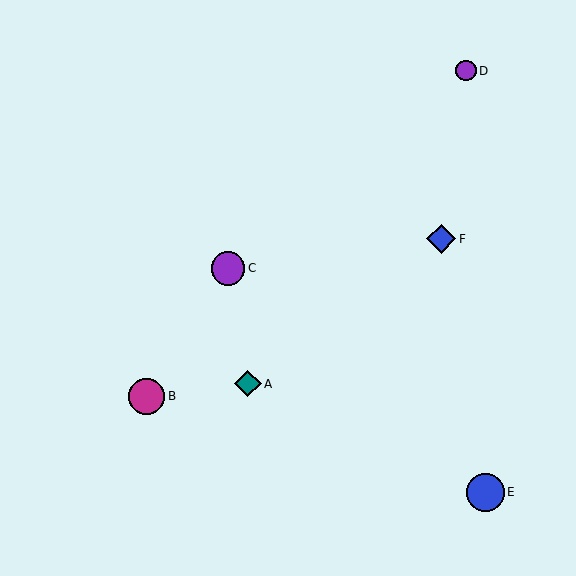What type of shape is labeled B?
Shape B is a magenta circle.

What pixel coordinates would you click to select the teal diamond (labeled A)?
Click at (248, 384) to select the teal diamond A.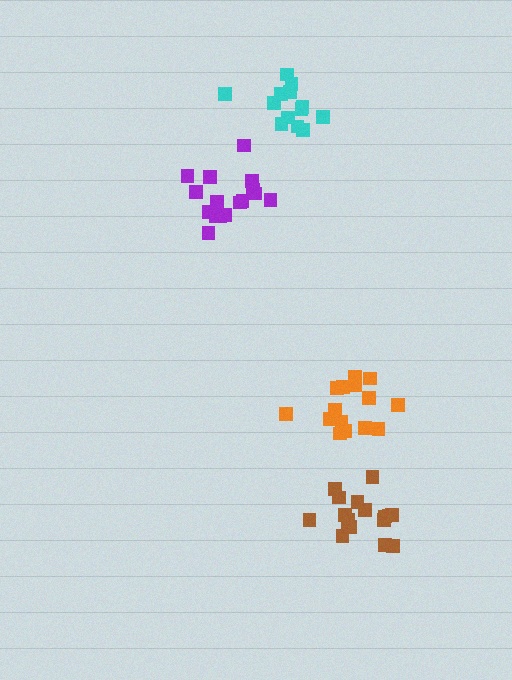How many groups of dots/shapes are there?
There are 4 groups.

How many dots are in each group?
Group 1: 17 dots, Group 2: 13 dots, Group 3: 16 dots, Group 4: 15 dots (61 total).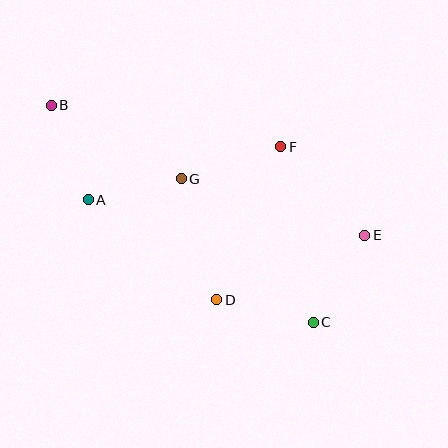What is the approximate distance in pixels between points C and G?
The distance between C and G is approximately 195 pixels.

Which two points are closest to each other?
Points A and G are closest to each other.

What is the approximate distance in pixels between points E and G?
The distance between E and G is approximately 192 pixels.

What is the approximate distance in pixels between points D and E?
The distance between D and E is approximately 161 pixels.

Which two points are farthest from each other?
Points B and C are farthest from each other.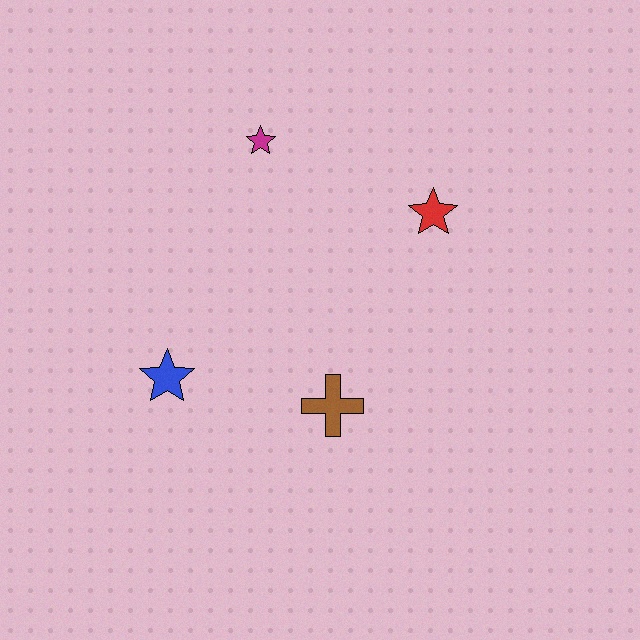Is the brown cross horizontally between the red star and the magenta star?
Yes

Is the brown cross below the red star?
Yes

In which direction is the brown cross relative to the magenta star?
The brown cross is below the magenta star.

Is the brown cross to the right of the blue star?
Yes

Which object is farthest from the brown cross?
The magenta star is farthest from the brown cross.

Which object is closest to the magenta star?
The red star is closest to the magenta star.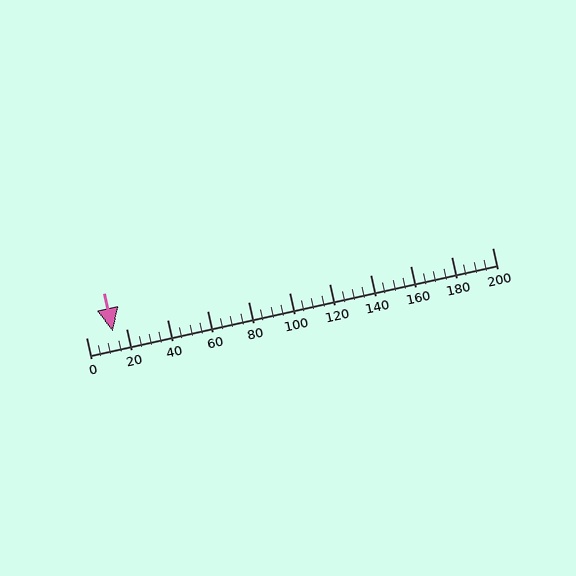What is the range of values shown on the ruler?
The ruler shows values from 0 to 200.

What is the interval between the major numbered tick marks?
The major tick marks are spaced 20 units apart.